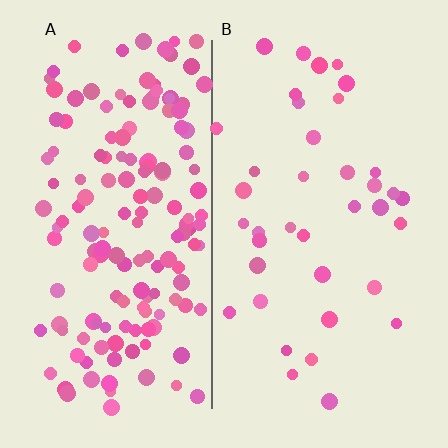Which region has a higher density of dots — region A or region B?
A (the left).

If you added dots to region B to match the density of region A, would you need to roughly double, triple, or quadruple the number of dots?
Approximately quadruple.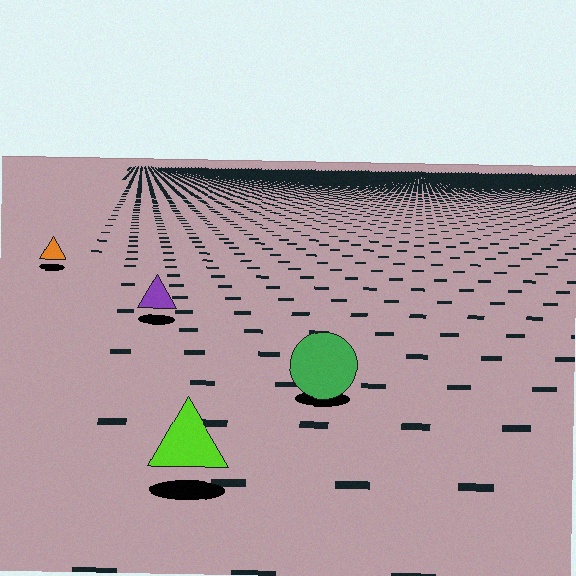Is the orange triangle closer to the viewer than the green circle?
No. The green circle is closer — you can tell from the texture gradient: the ground texture is coarser near it.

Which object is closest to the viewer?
The lime triangle is closest. The texture marks near it are larger and more spread out.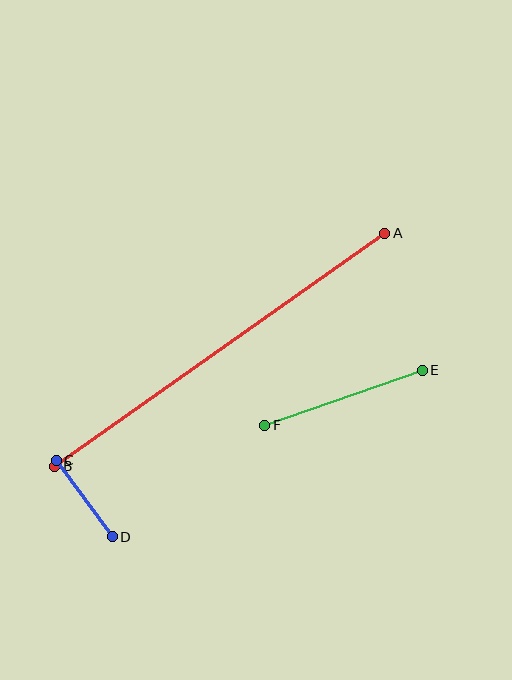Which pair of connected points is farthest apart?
Points A and B are farthest apart.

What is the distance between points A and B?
The distance is approximately 404 pixels.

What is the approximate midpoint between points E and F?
The midpoint is at approximately (344, 398) pixels.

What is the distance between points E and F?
The distance is approximately 167 pixels.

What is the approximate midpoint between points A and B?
The midpoint is at approximately (220, 350) pixels.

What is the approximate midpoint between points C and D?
The midpoint is at approximately (84, 499) pixels.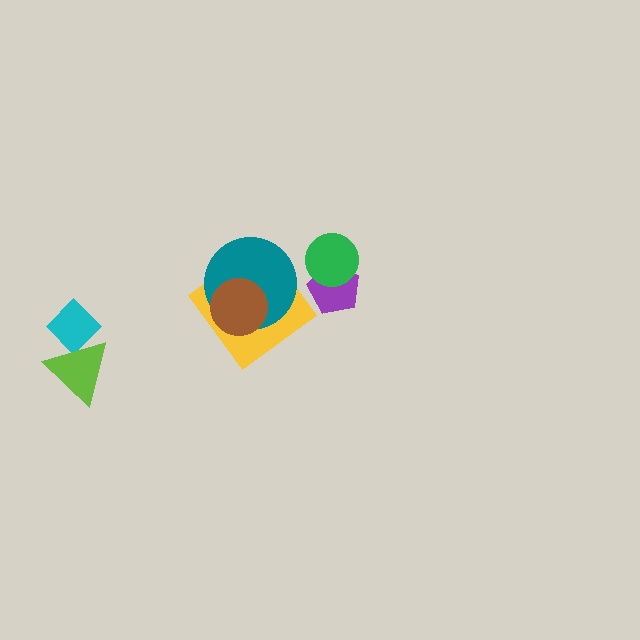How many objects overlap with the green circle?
1 object overlaps with the green circle.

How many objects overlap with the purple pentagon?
1 object overlaps with the purple pentagon.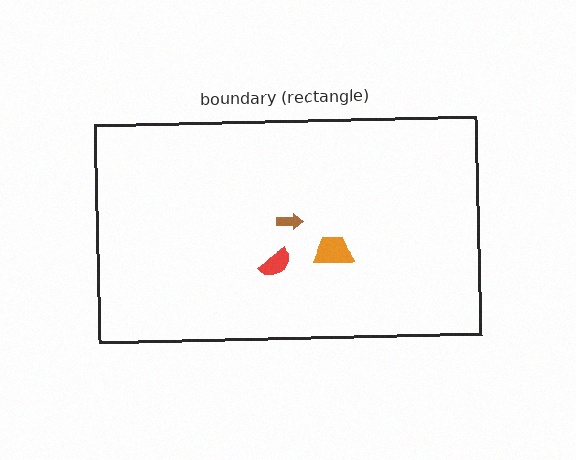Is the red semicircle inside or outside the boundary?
Inside.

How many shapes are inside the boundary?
3 inside, 0 outside.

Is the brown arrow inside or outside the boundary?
Inside.